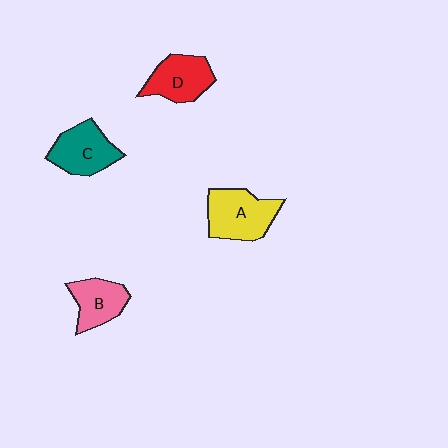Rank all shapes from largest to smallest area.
From largest to smallest: A (yellow), C (teal), D (red), B (pink).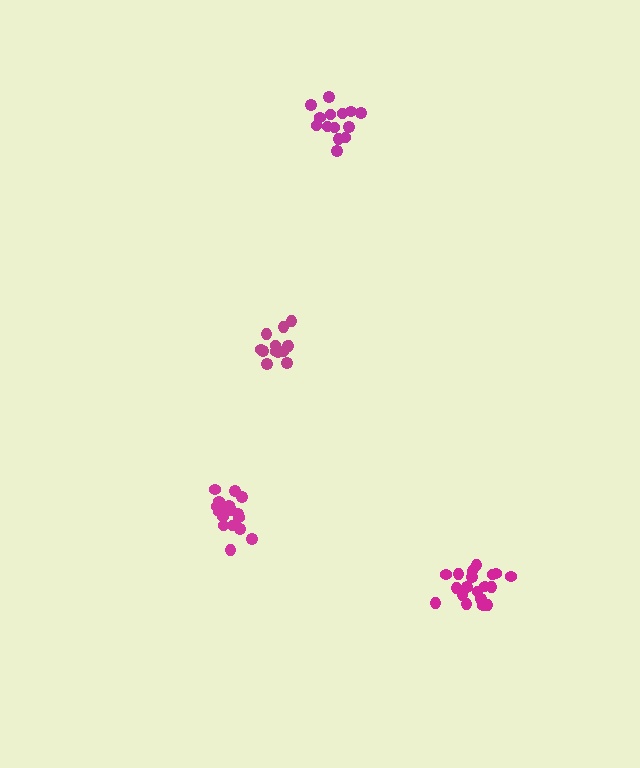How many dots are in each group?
Group 1: 13 dots, Group 2: 14 dots, Group 3: 19 dots, Group 4: 19 dots (65 total).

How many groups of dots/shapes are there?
There are 4 groups.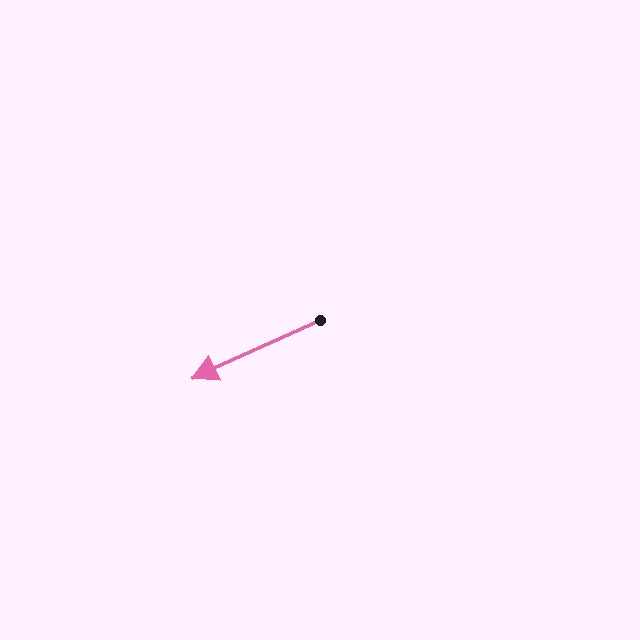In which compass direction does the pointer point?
Southwest.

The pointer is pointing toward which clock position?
Roughly 8 o'clock.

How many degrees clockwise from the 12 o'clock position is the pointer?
Approximately 245 degrees.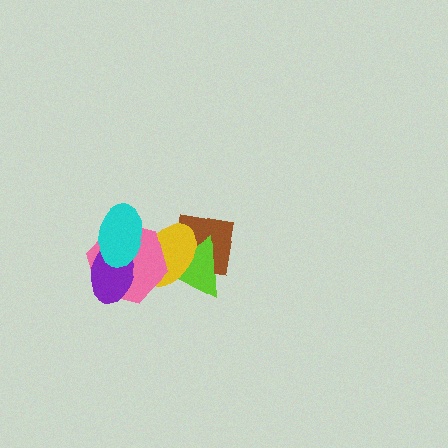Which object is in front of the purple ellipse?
The cyan ellipse is in front of the purple ellipse.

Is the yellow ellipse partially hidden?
Yes, it is partially covered by another shape.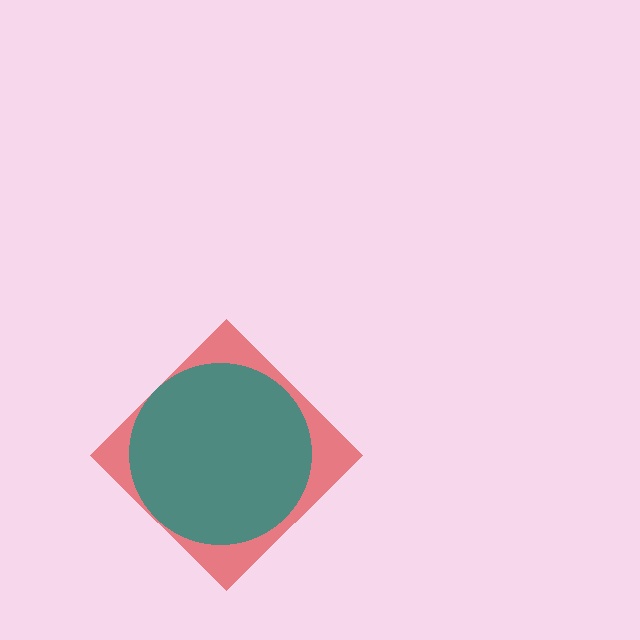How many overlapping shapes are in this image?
There are 2 overlapping shapes in the image.